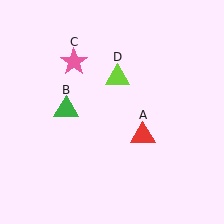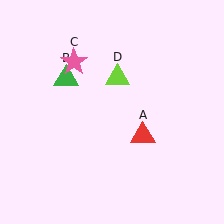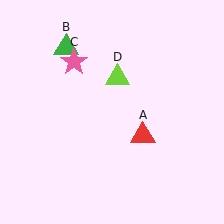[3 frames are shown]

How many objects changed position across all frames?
1 object changed position: green triangle (object B).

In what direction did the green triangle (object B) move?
The green triangle (object B) moved up.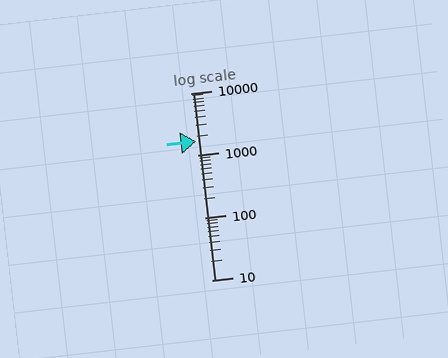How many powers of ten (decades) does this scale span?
The scale spans 3 decades, from 10 to 10000.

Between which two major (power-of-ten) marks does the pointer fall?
The pointer is between 1000 and 10000.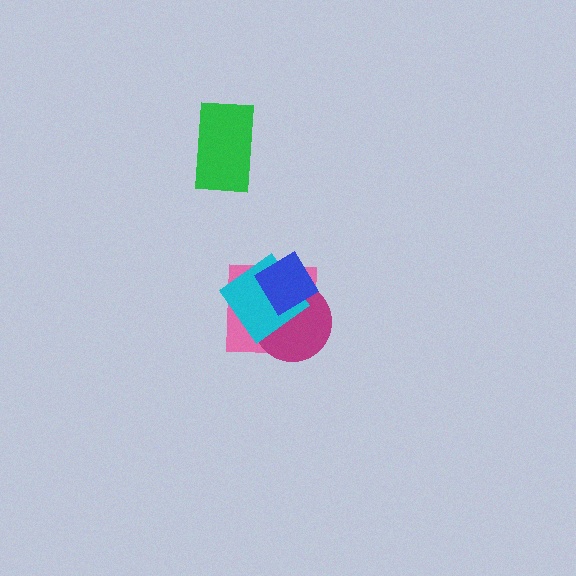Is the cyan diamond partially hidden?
Yes, it is partially covered by another shape.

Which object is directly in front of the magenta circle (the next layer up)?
The cyan diamond is directly in front of the magenta circle.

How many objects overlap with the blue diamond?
3 objects overlap with the blue diamond.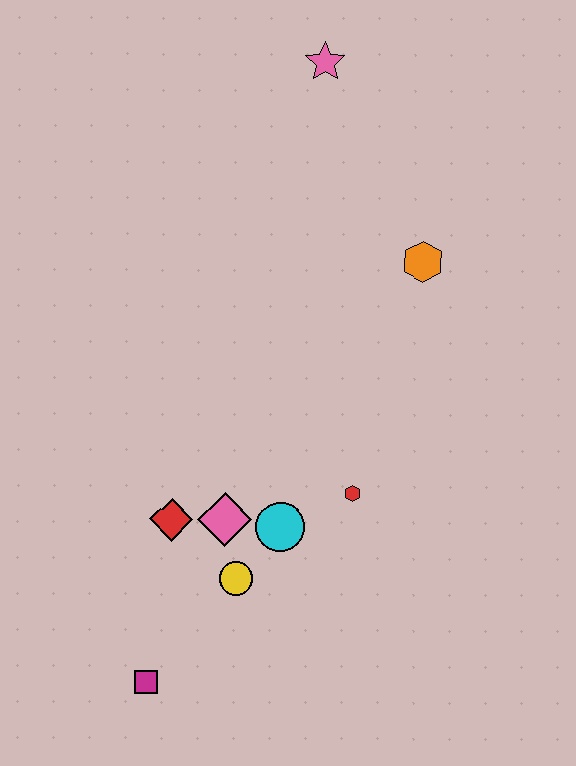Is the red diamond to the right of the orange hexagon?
No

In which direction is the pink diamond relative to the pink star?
The pink diamond is below the pink star.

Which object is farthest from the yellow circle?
The pink star is farthest from the yellow circle.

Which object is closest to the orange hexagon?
The pink star is closest to the orange hexagon.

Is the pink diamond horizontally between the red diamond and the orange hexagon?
Yes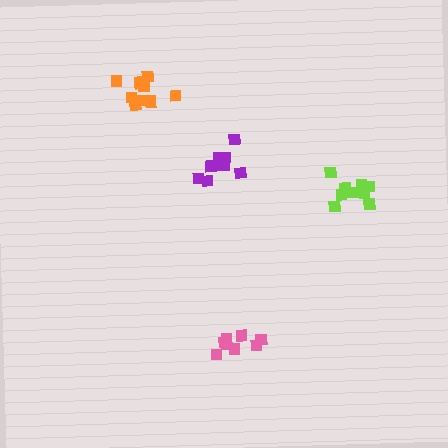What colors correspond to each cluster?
The clusters are colored: orange, purple, pink, lime.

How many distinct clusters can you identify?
There are 4 distinct clusters.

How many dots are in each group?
Group 1: 11 dots, Group 2: 9 dots, Group 3: 9 dots, Group 4: 10 dots (39 total).